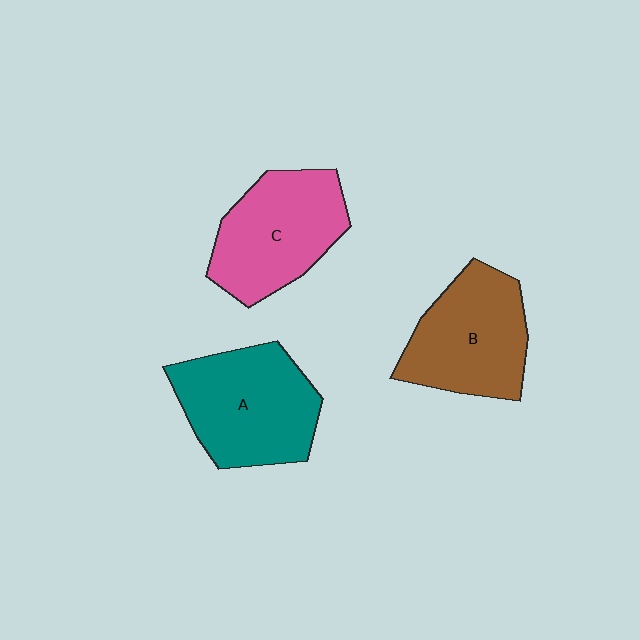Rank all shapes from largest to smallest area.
From largest to smallest: A (teal), C (pink), B (brown).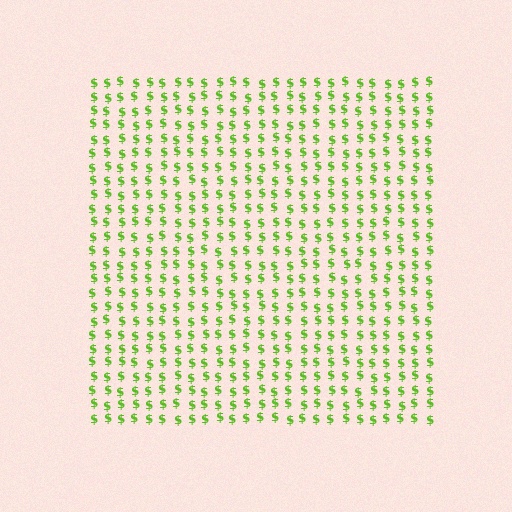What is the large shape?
The large shape is a square.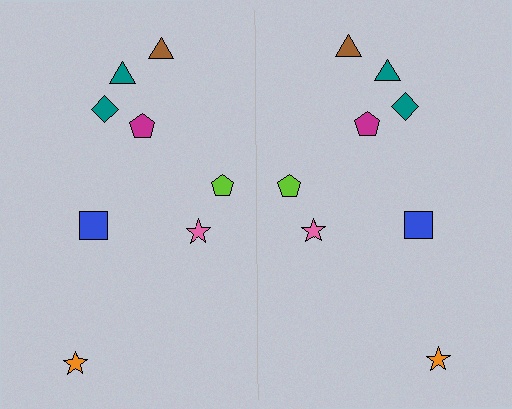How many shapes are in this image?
There are 16 shapes in this image.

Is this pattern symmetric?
Yes, this pattern has bilateral (reflection) symmetry.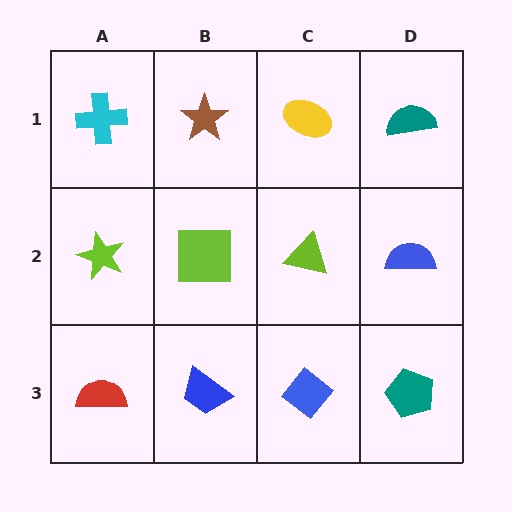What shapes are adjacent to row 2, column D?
A teal semicircle (row 1, column D), a teal pentagon (row 3, column D), a lime triangle (row 2, column C).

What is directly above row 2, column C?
A yellow ellipse.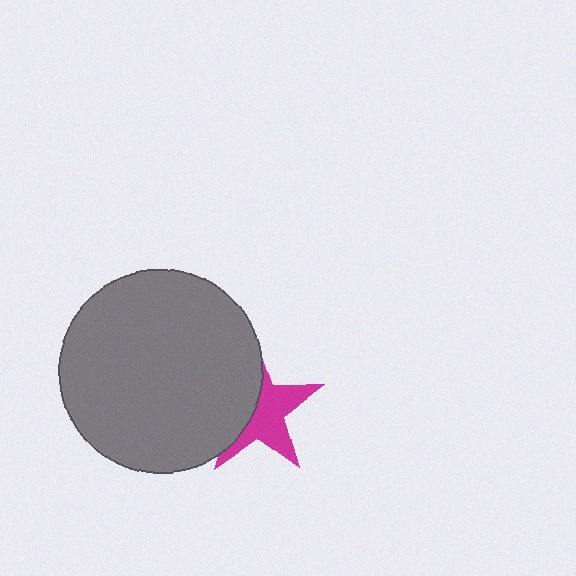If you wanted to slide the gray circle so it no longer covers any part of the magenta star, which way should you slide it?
Slide it left — that is the most direct way to separate the two shapes.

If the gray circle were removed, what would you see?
You would see the complete magenta star.